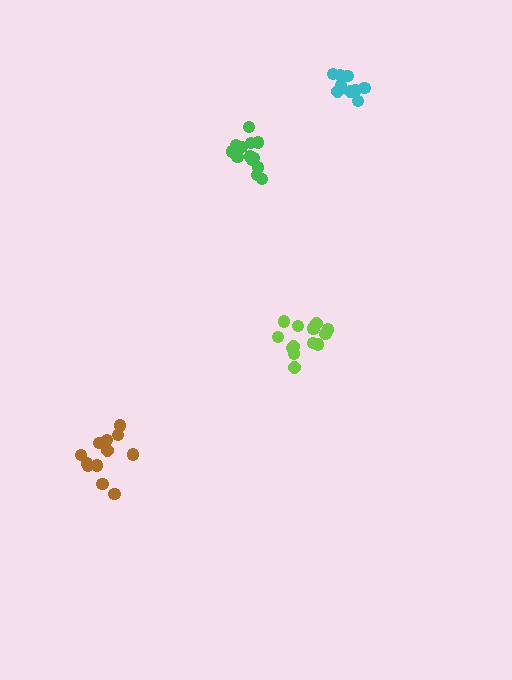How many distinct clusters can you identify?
There are 4 distinct clusters.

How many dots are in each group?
Group 1: 14 dots, Group 2: 9 dots, Group 3: 12 dots, Group 4: 14 dots (49 total).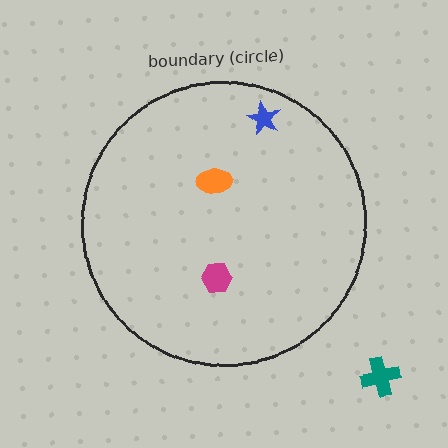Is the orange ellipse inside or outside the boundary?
Inside.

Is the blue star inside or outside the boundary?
Inside.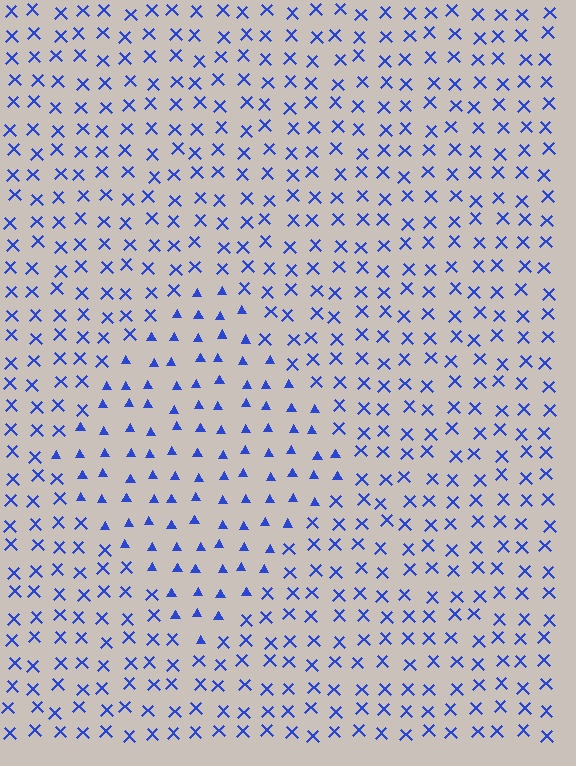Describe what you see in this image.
The image is filled with small blue elements arranged in a uniform grid. A diamond-shaped region contains triangles, while the surrounding area contains X marks. The boundary is defined purely by the change in element shape.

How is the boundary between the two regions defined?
The boundary is defined by a change in element shape: triangles inside vs. X marks outside. All elements share the same color and spacing.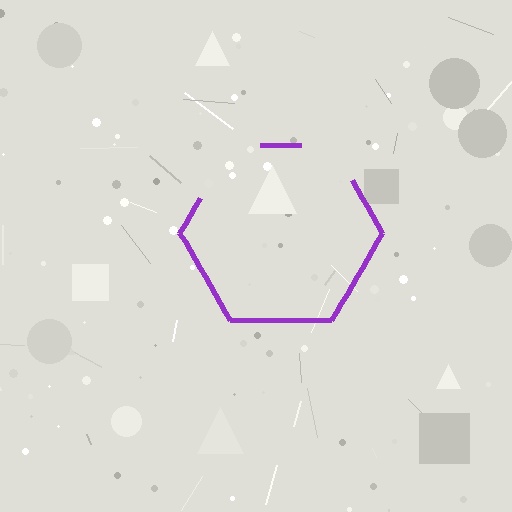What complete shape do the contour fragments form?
The contour fragments form a hexagon.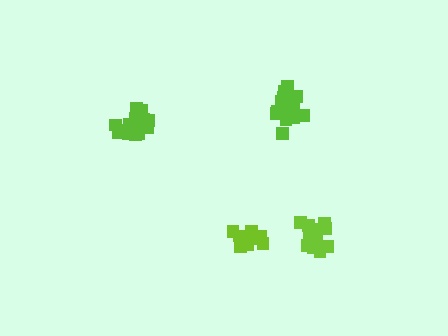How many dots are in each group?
Group 1: 20 dots, Group 2: 18 dots, Group 3: 18 dots, Group 4: 21 dots (77 total).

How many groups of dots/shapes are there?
There are 4 groups.